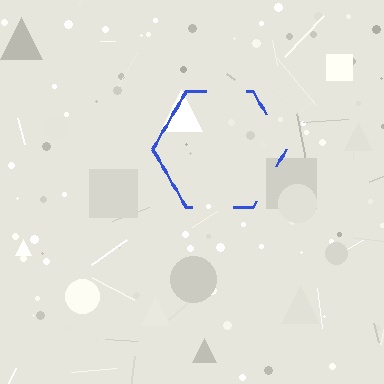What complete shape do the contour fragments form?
The contour fragments form a hexagon.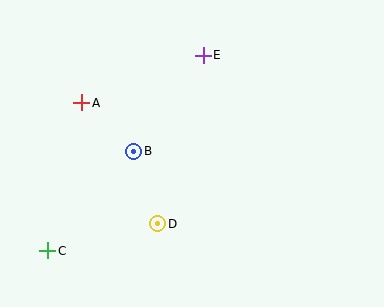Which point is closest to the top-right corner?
Point E is closest to the top-right corner.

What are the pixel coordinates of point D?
Point D is at (158, 224).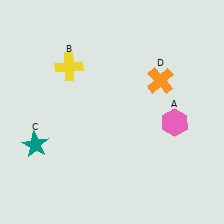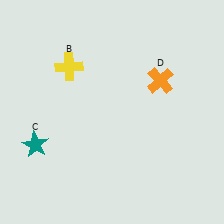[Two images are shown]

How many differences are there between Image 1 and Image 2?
There is 1 difference between the two images.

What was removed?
The pink hexagon (A) was removed in Image 2.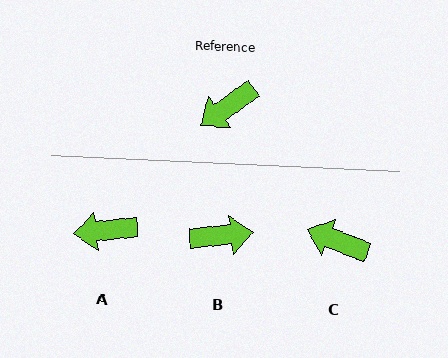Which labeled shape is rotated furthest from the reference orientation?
B, about 151 degrees away.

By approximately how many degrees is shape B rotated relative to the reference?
Approximately 151 degrees counter-clockwise.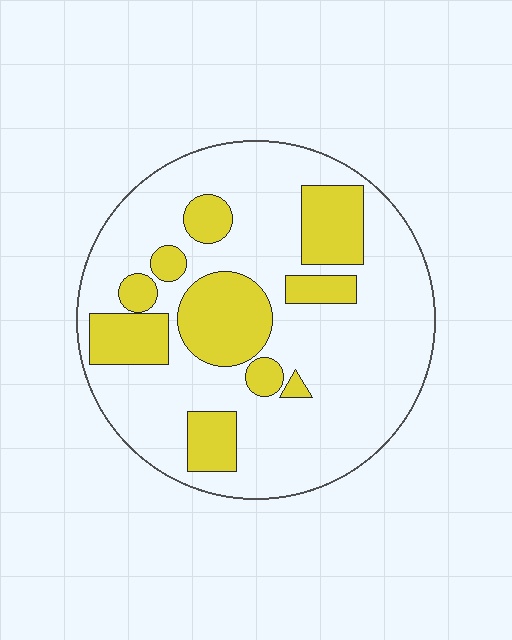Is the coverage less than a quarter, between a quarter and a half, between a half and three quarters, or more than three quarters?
Between a quarter and a half.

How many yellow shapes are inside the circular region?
10.